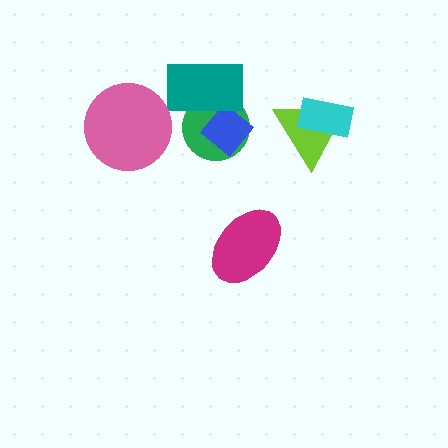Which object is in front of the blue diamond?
The teal rectangle is in front of the blue diamond.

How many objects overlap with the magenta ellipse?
0 objects overlap with the magenta ellipse.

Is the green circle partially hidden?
Yes, it is partially covered by another shape.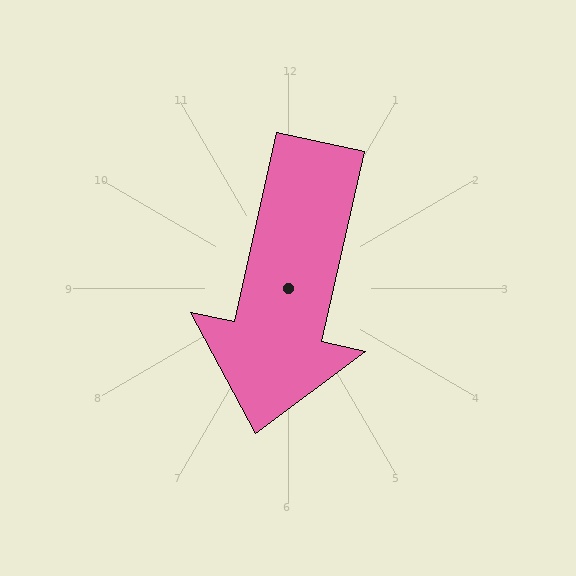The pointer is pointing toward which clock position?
Roughly 6 o'clock.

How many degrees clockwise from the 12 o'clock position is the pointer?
Approximately 193 degrees.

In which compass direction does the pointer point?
South.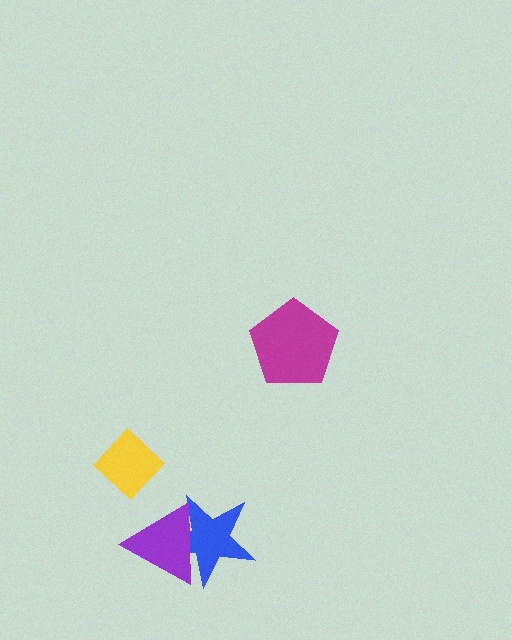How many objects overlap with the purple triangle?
1 object overlaps with the purple triangle.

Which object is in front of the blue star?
The purple triangle is in front of the blue star.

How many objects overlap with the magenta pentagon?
0 objects overlap with the magenta pentagon.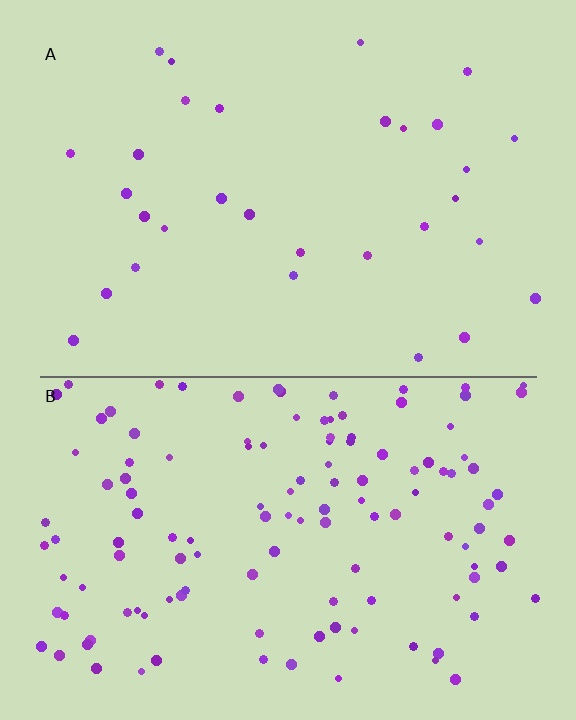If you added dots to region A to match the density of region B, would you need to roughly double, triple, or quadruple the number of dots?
Approximately quadruple.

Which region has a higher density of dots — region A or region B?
B (the bottom).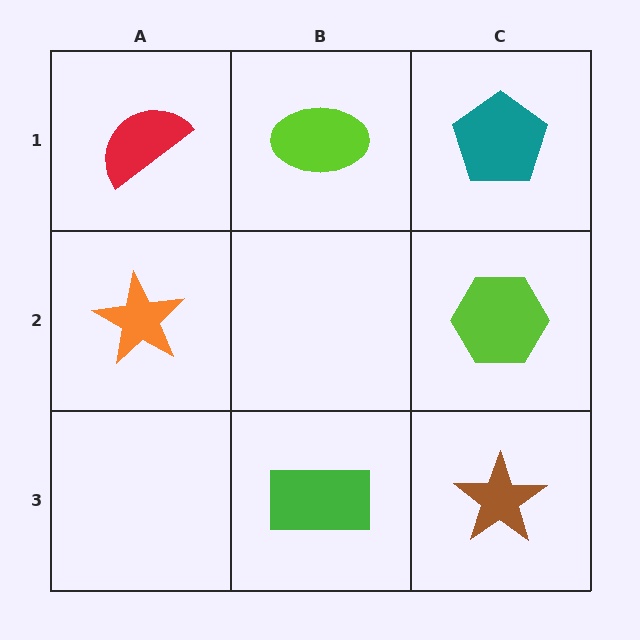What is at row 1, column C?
A teal pentagon.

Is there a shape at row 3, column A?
No, that cell is empty.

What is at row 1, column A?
A red semicircle.